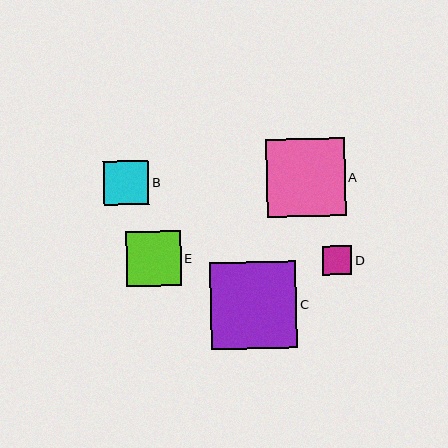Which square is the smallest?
Square D is the smallest with a size of approximately 29 pixels.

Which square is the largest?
Square C is the largest with a size of approximately 87 pixels.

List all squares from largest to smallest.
From largest to smallest: C, A, E, B, D.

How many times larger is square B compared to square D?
Square B is approximately 1.5 times the size of square D.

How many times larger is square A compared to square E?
Square A is approximately 1.4 times the size of square E.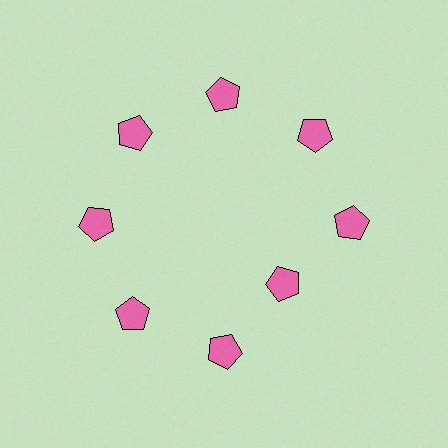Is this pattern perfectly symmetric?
No. The 8 pink pentagons are arranged in a ring, but one element near the 4 o'clock position is pulled inward toward the center, breaking the 8-fold rotational symmetry.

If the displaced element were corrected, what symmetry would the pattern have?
It would have 8-fold rotational symmetry — the pattern would map onto itself every 45 degrees.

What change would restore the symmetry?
The symmetry would be restored by moving it outward, back onto the ring so that all 8 pentagons sit at equal angles and equal distance from the center.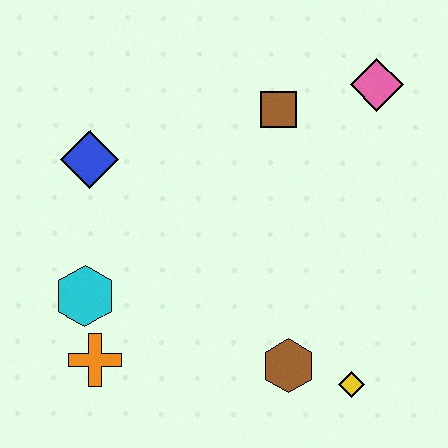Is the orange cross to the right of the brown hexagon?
No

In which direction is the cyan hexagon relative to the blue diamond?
The cyan hexagon is below the blue diamond.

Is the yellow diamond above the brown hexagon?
No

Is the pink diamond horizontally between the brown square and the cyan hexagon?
No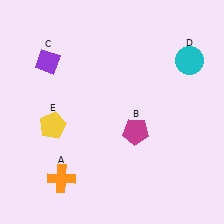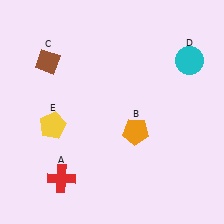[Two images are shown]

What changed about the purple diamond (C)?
In Image 1, C is purple. In Image 2, it changed to brown.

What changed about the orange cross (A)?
In Image 1, A is orange. In Image 2, it changed to red.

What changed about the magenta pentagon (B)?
In Image 1, B is magenta. In Image 2, it changed to orange.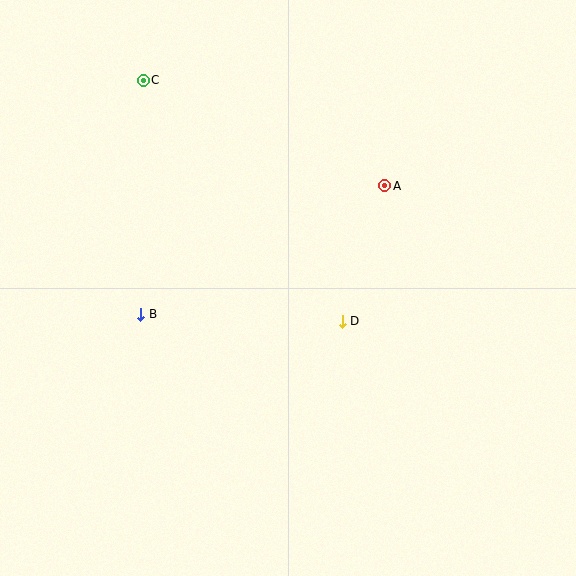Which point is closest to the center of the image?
Point D at (342, 321) is closest to the center.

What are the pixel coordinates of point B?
Point B is at (141, 314).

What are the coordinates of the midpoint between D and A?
The midpoint between D and A is at (363, 253).